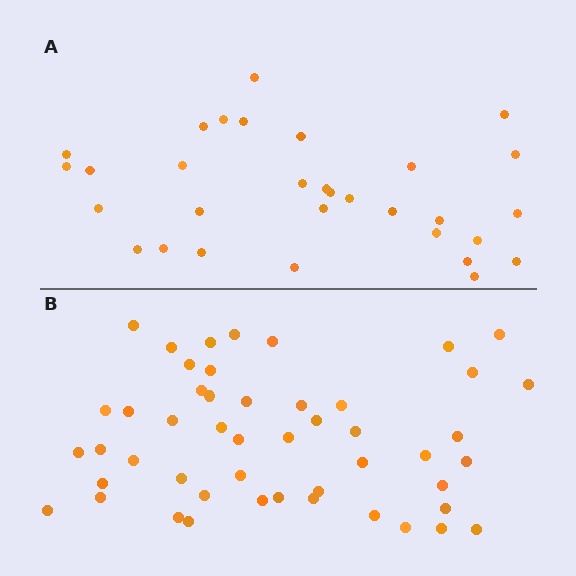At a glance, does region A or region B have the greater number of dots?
Region B (the bottom region) has more dots.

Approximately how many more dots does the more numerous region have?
Region B has approximately 20 more dots than region A.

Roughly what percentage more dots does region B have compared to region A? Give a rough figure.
About 60% more.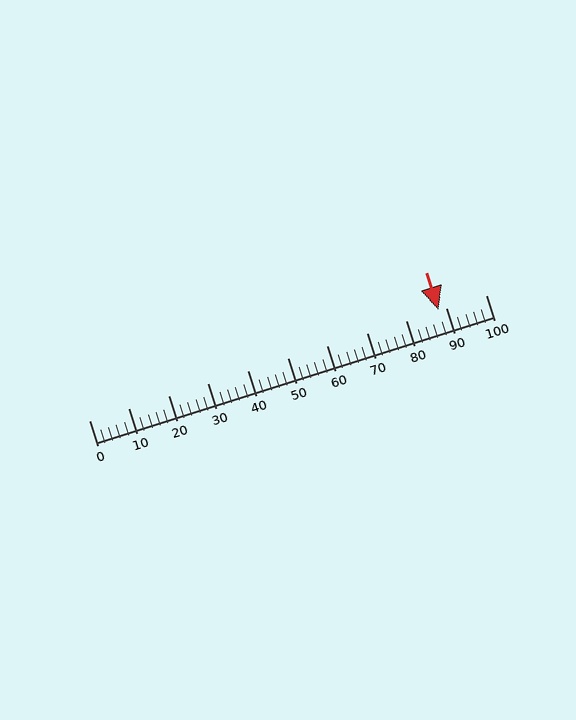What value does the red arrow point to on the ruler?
The red arrow points to approximately 88.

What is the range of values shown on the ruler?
The ruler shows values from 0 to 100.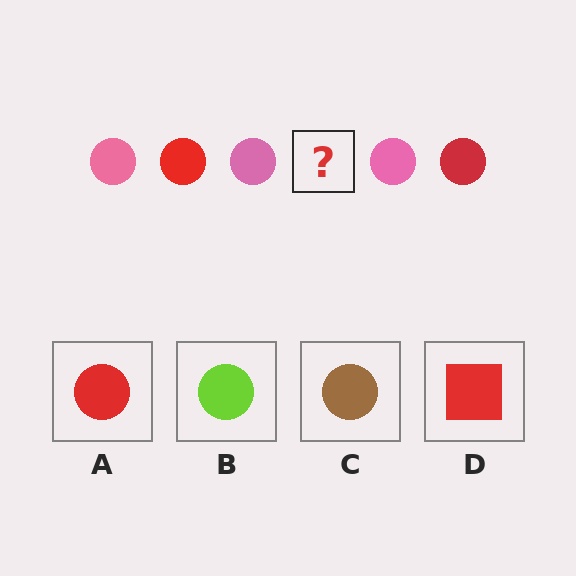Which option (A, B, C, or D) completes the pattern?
A.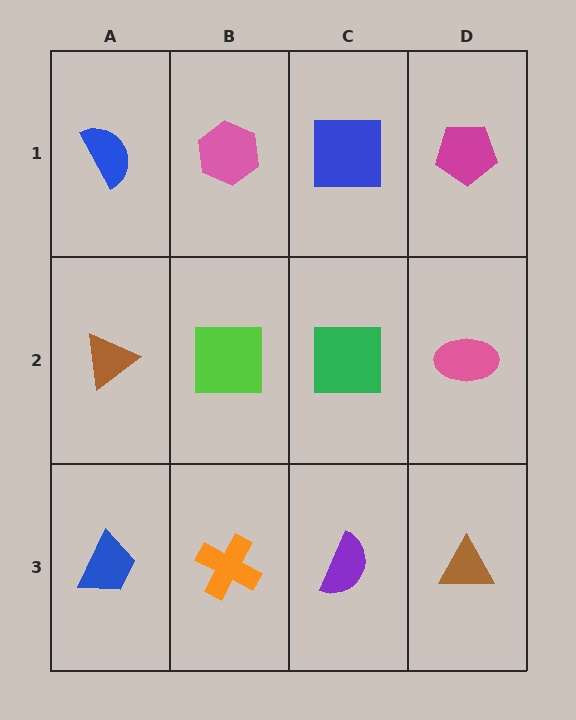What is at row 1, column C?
A blue square.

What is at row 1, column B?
A pink hexagon.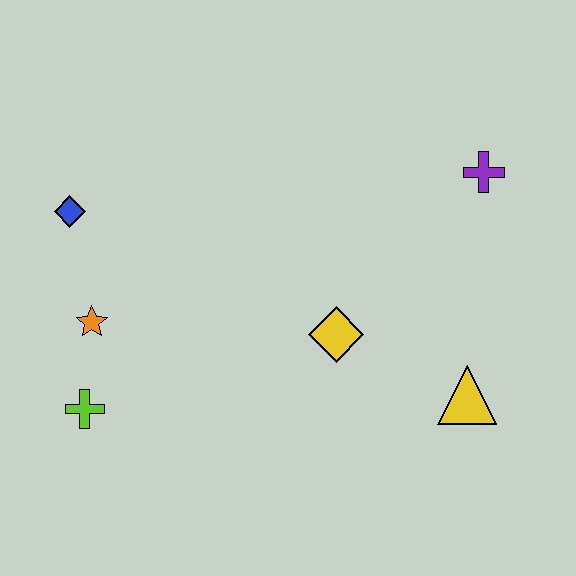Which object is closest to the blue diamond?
The orange star is closest to the blue diamond.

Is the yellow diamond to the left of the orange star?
No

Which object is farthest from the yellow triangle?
The blue diamond is farthest from the yellow triangle.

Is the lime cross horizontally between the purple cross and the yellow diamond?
No